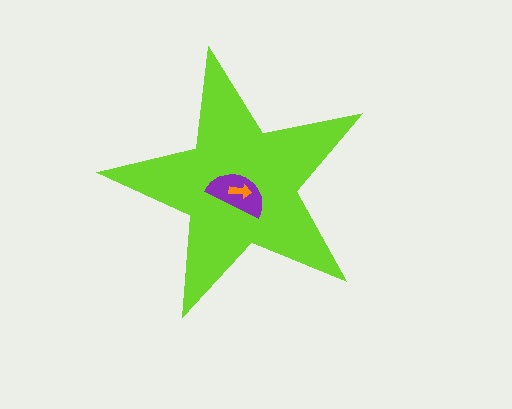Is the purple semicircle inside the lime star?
Yes.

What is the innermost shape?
The orange arrow.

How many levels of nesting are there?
3.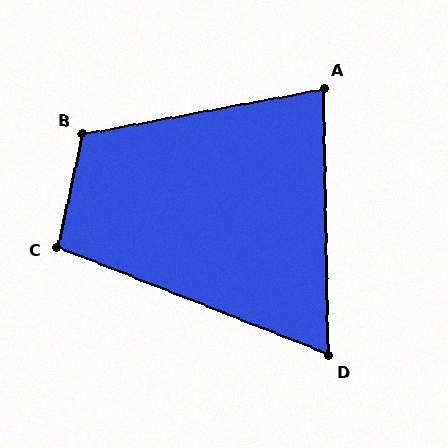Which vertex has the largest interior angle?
B, at approximately 113 degrees.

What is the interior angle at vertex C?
Approximately 100 degrees (obtuse).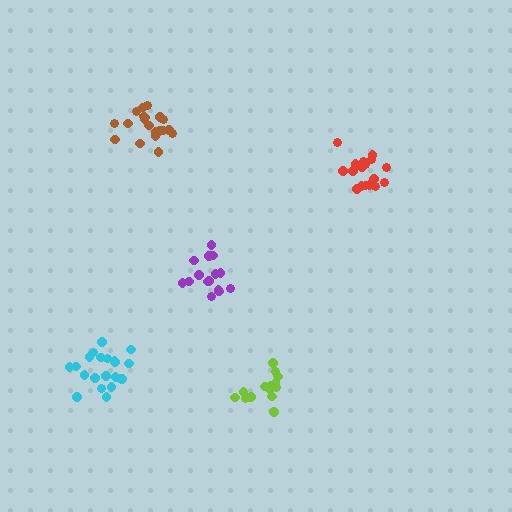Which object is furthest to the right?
The red cluster is rightmost.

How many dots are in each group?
Group 1: 21 dots, Group 2: 21 dots, Group 3: 15 dots, Group 4: 17 dots, Group 5: 15 dots (89 total).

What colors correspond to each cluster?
The clusters are colored: cyan, brown, purple, red, lime.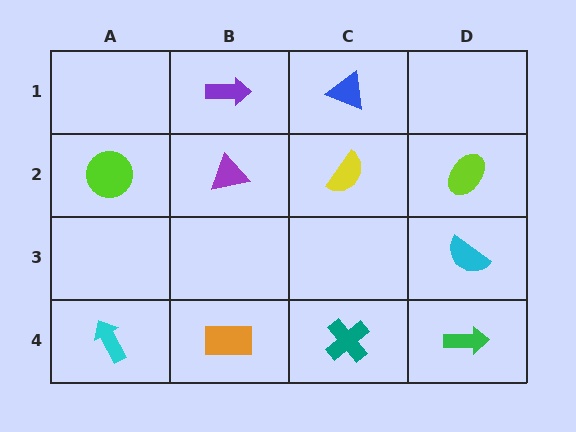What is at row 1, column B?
A purple arrow.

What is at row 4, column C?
A teal cross.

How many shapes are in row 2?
4 shapes.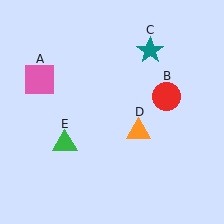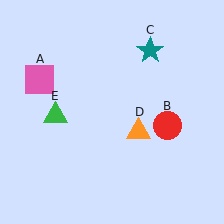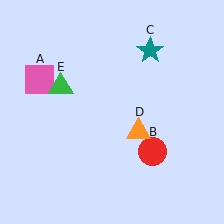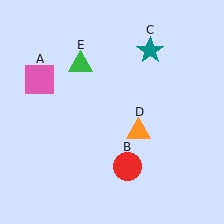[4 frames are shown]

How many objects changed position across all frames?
2 objects changed position: red circle (object B), green triangle (object E).